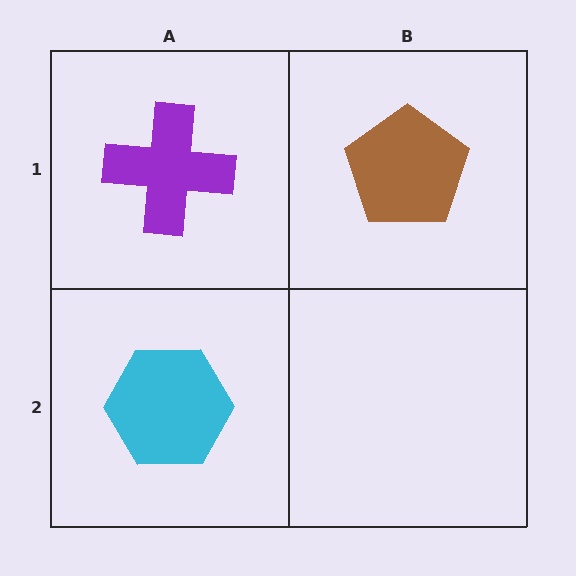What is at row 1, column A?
A purple cross.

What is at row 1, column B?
A brown pentagon.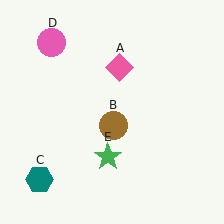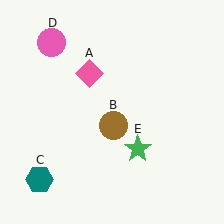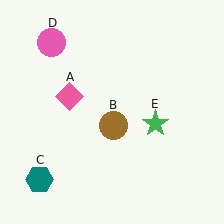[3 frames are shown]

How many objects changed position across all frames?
2 objects changed position: pink diamond (object A), green star (object E).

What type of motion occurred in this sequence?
The pink diamond (object A), green star (object E) rotated counterclockwise around the center of the scene.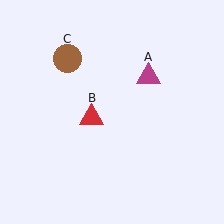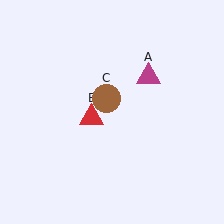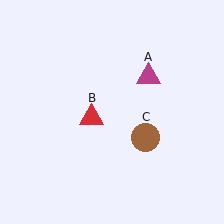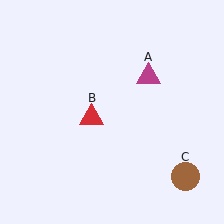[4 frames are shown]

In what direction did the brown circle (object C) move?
The brown circle (object C) moved down and to the right.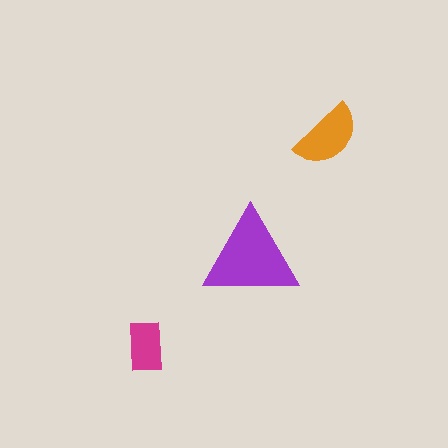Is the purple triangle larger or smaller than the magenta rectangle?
Larger.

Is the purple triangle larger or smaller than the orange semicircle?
Larger.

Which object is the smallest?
The magenta rectangle.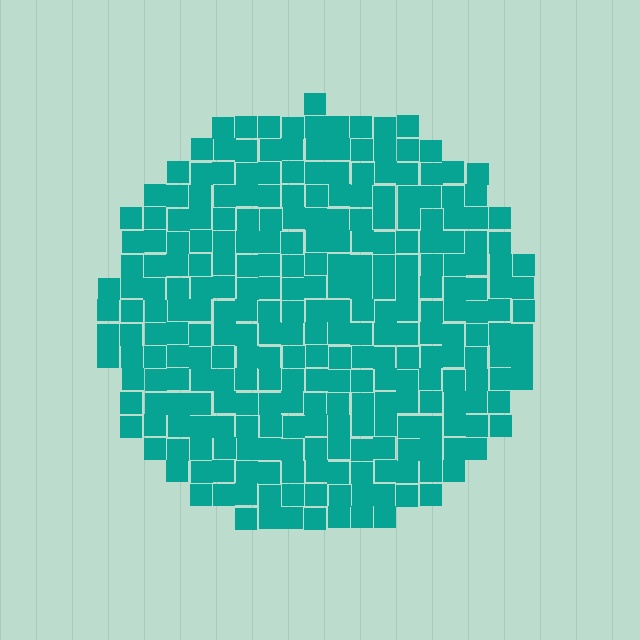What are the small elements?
The small elements are squares.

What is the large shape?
The large shape is a circle.